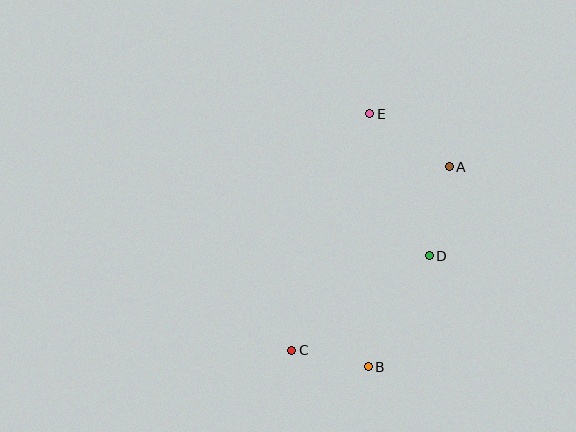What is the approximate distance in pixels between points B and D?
The distance between B and D is approximately 127 pixels.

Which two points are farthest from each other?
Points B and E are farthest from each other.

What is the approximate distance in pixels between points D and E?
The distance between D and E is approximately 154 pixels.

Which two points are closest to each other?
Points B and C are closest to each other.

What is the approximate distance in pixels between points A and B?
The distance between A and B is approximately 216 pixels.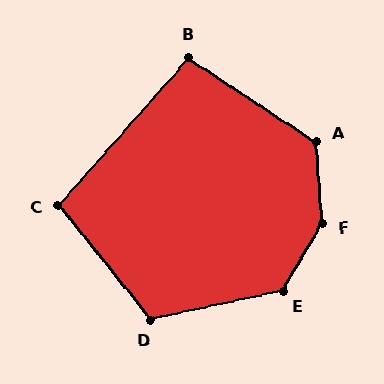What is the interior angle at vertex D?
Approximately 116 degrees (obtuse).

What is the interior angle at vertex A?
Approximately 128 degrees (obtuse).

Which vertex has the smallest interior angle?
B, at approximately 98 degrees.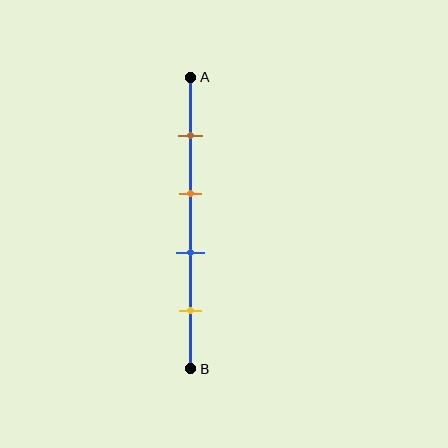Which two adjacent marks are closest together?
The orange and blue marks are the closest adjacent pair.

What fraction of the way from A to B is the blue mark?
The blue mark is approximately 60% (0.6) of the way from A to B.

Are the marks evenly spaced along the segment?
Yes, the marks are approximately evenly spaced.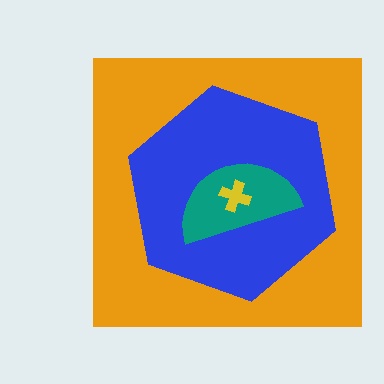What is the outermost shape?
The orange square.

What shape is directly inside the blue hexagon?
The teal semicircle.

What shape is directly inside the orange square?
The blue hexagon.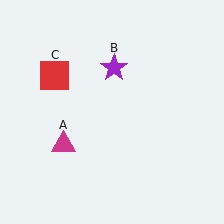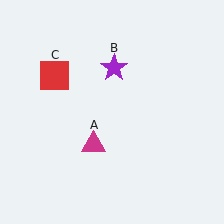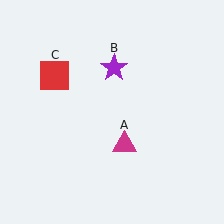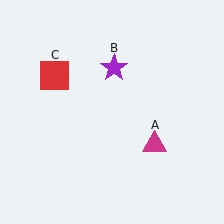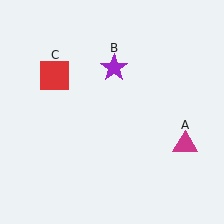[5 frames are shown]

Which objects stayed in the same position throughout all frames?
Purple star (object B) and red square (object C) remained stationary.